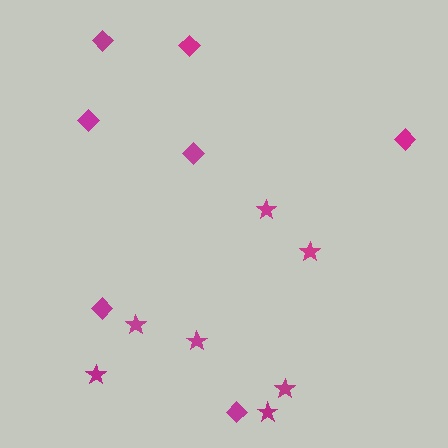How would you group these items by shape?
There are 2 groups: one group of stars (7) and one group of diamonds (7).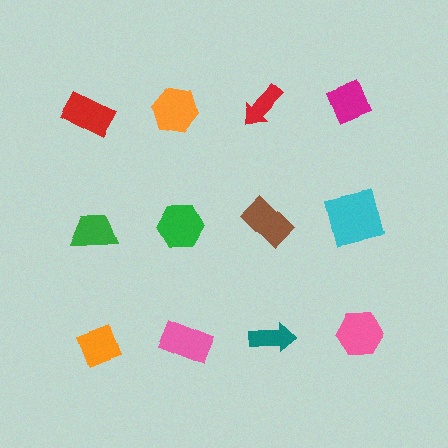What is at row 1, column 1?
A red rectangle.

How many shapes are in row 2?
4 shapes.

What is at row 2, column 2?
A green hexagon.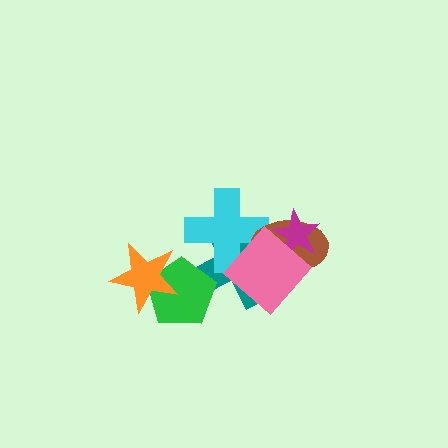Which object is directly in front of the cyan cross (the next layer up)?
The brown ellipse is directly in front of the cyan cross.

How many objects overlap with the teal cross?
5 objects overlap with the teal cross.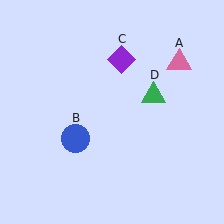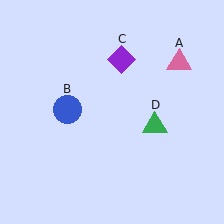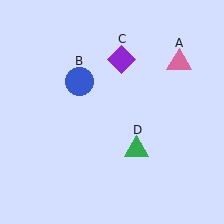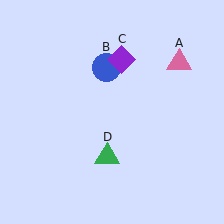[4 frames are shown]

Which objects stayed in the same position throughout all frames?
Pink triangle (object A) and purple diamond (object C) remained stationary.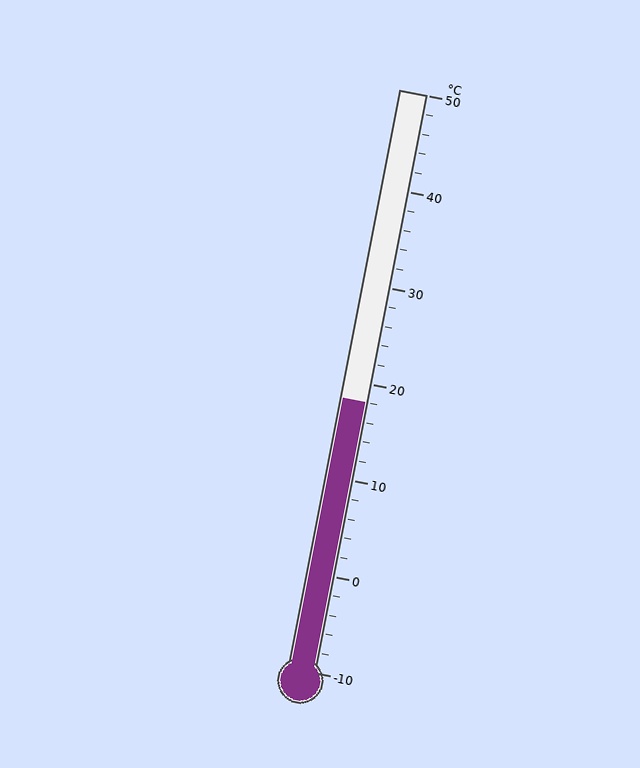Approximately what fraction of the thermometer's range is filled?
The thermometer is filled to approximately 45% of its range.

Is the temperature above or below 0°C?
The temperature is above 0°C.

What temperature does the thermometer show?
The thermometer shows approximately 18°C.